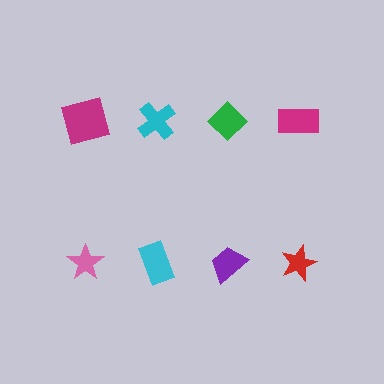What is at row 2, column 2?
A cyan rectangle.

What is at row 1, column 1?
A magenta square.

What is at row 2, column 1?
A pink star.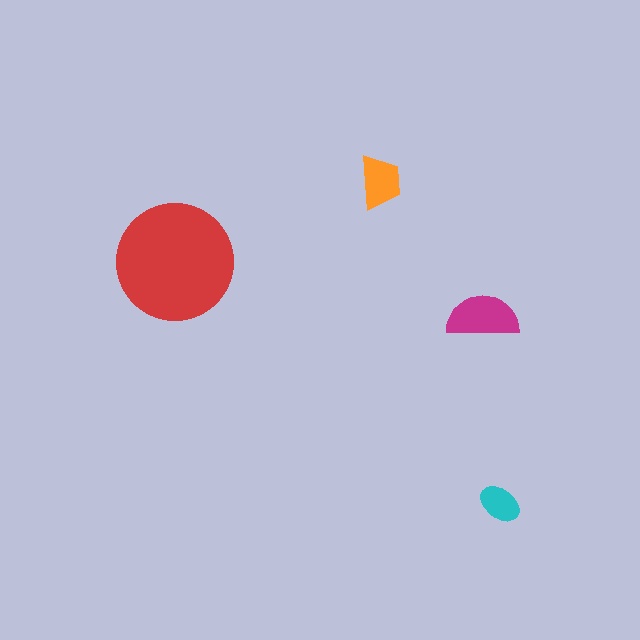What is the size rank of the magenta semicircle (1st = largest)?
2nd.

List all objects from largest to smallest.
The red circle, the magenta semicircle, the orange trapezoid, the cyan ellipse.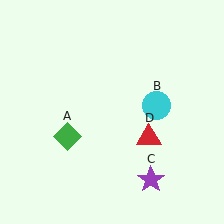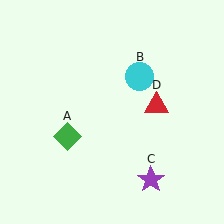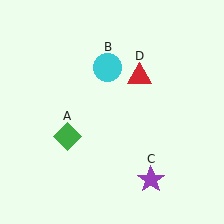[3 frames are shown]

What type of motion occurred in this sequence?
The cyan circle (object B), red triangle (object D) rotated counterclockwise around the center of the scene.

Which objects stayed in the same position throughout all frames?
Green diamond (object A) and purple star (object C) remained stationary.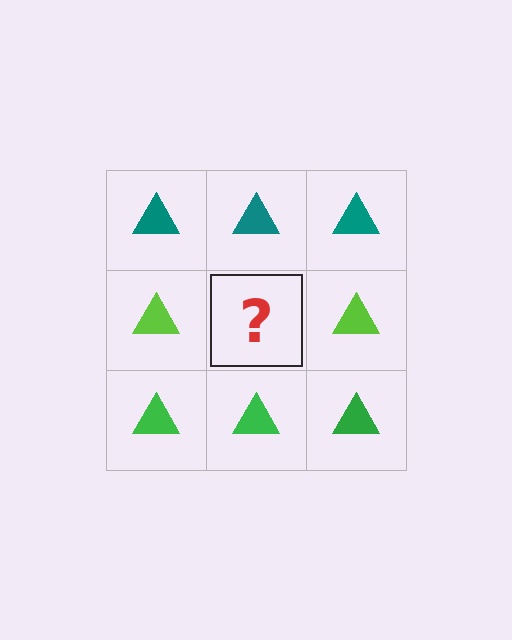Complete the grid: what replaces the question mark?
The question mark should be replaced with a lime triangle.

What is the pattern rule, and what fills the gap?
The rule is that each row has a consistent color. The gap should be filled with a lime triangle.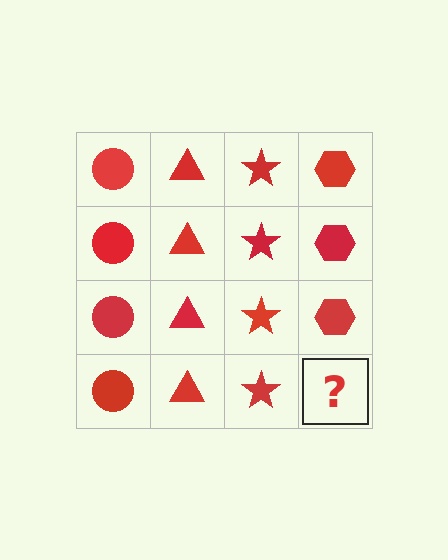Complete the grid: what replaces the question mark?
The question mark should be replaced with a red hexagon.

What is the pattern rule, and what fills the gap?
The rule is that each column has a consistent shape. The gap should be filled with a red hexagon.